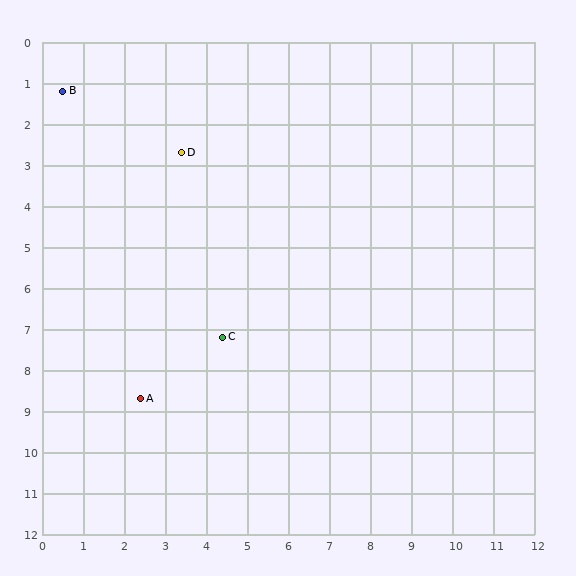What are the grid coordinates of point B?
Point B is at approximately (0.5, 1.2).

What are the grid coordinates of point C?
Point C is at approximately (4.4, 7.2).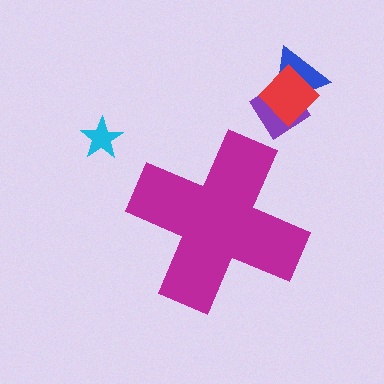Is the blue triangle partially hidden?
No, the blue triangle is fully visible.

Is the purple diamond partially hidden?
No, the purple diamond is fully visible.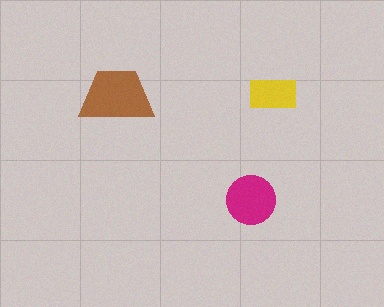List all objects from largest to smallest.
The brown trapezoid, the magenta circle, the yellow rectangle.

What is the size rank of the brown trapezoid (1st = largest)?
1st.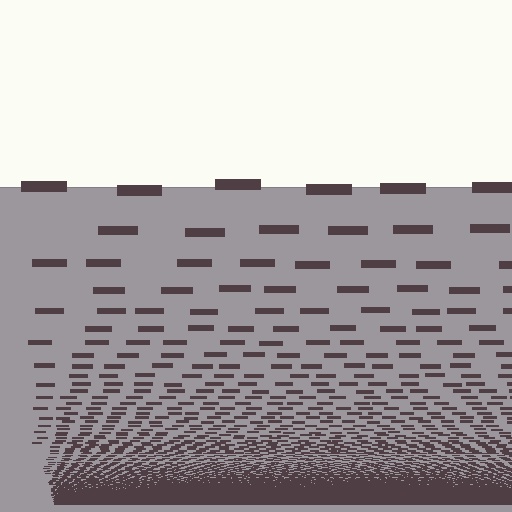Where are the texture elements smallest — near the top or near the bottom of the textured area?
Near the bottom.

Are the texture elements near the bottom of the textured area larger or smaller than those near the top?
Smaller. The gradient is inverted — elements near the bottom are smaller and denser.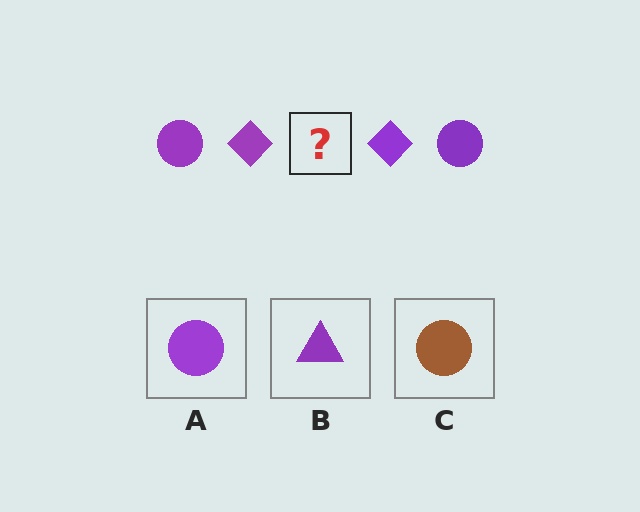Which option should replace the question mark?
Option A.